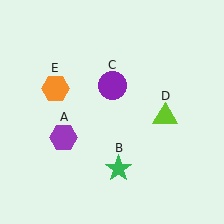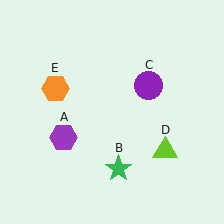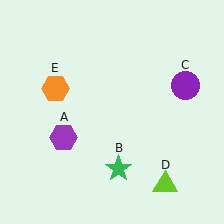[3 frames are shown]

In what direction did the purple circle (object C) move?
The purple circle (object C) moved right.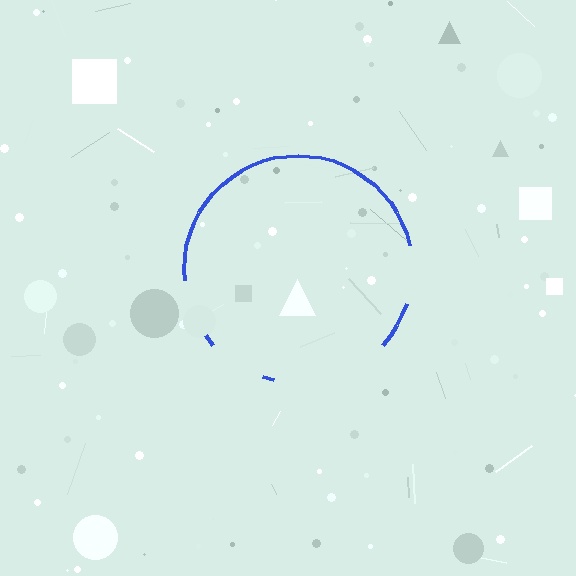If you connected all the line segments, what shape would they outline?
They would outline a circle.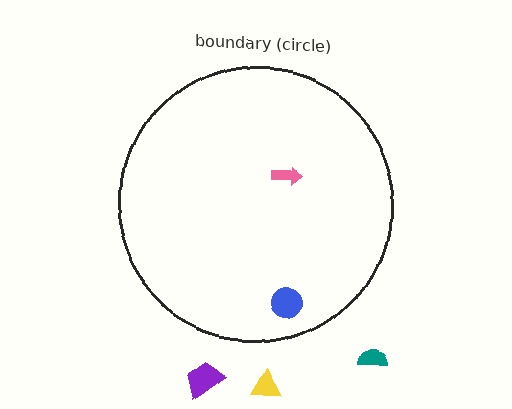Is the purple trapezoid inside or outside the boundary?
Outside.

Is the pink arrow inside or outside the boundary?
Inside.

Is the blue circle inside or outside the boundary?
Inside.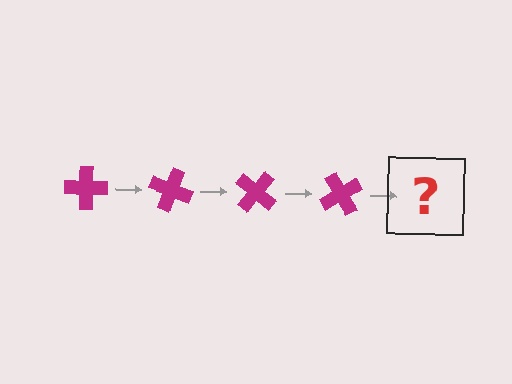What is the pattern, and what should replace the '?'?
The pattern is that the cross rotates 20 degrees each step. The '?' should be a magenta cross rotated 80 degrees.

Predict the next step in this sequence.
The next step is a magenta cross rotated 80 degrees.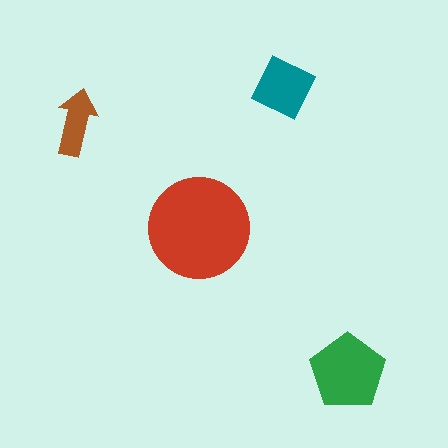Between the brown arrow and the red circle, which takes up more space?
The red circle.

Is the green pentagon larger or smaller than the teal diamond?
Larger.